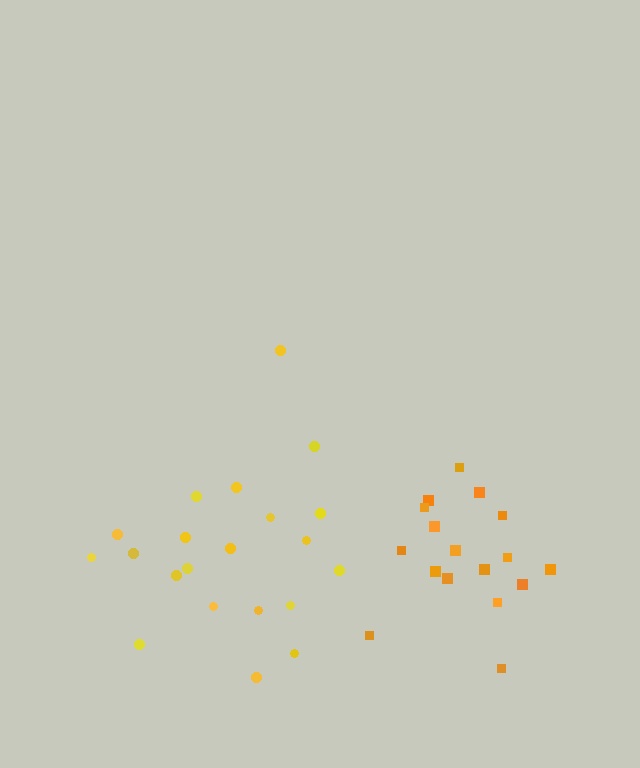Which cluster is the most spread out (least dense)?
Yellow.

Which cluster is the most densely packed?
Orange.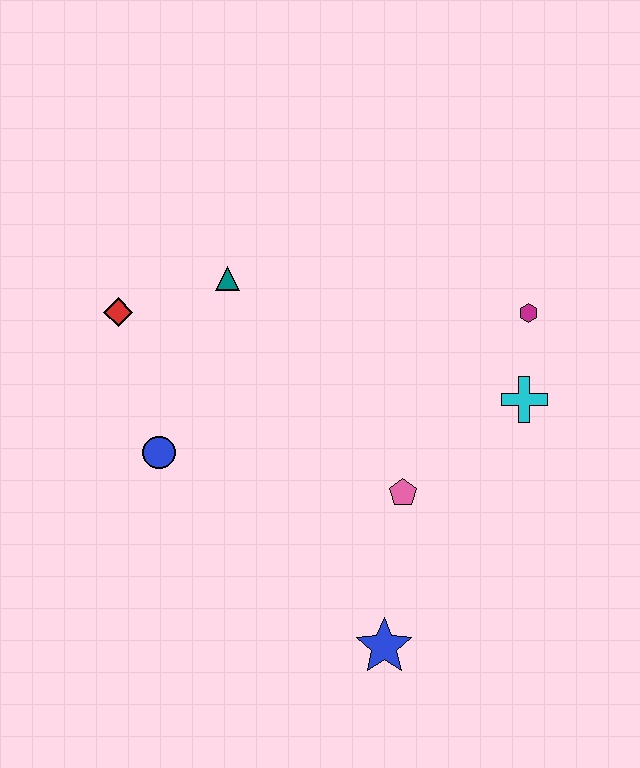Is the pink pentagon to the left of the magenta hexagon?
Yes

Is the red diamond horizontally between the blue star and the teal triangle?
No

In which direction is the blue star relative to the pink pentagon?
The blue star is below the pink pentagon.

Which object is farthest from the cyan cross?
The red diamond is farthest from the cyan cross.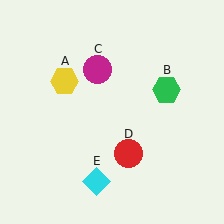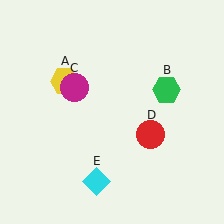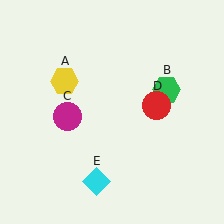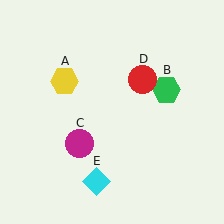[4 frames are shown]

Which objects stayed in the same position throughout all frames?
Yellow hexagon (object A) and green hexagon (object B) and cyan diamond (object E) remained stationary.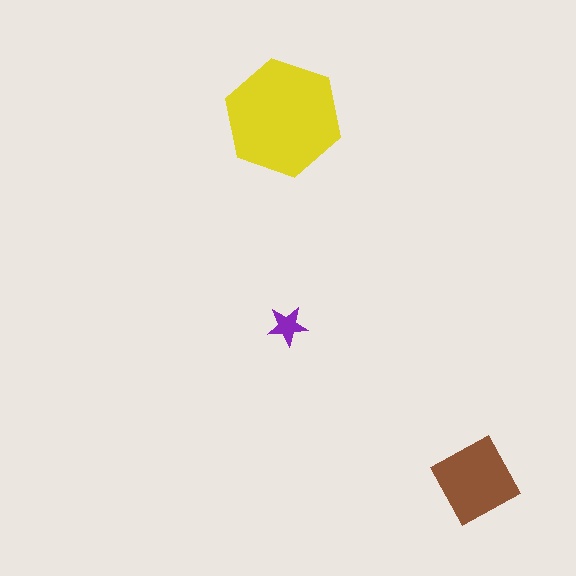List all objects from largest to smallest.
The yellow hexagon, the brown square, the purple star.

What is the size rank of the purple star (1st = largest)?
3rd.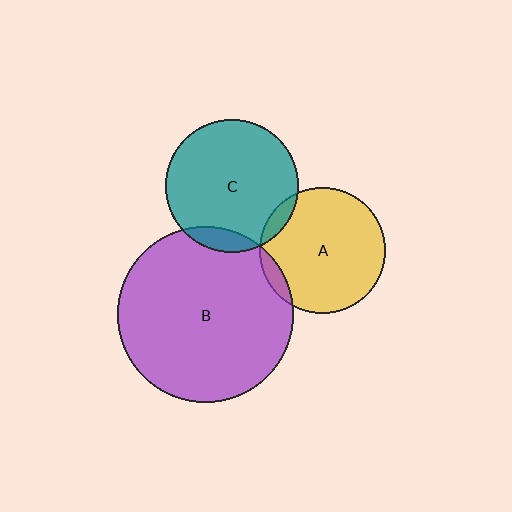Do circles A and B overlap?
Yes.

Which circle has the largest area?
Circle B (purple).